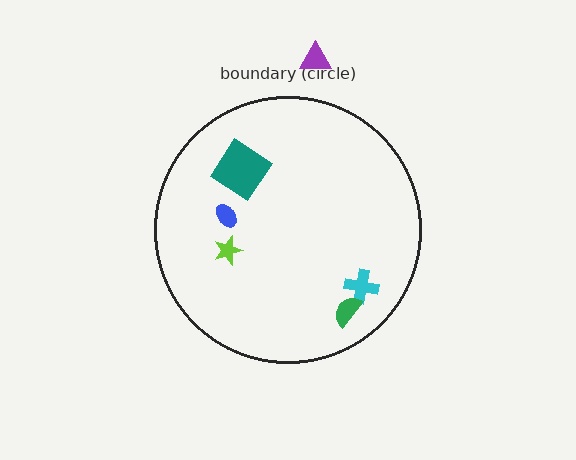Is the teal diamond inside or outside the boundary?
Inside.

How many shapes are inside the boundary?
5 inside, 1 outside.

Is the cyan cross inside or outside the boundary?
Inside.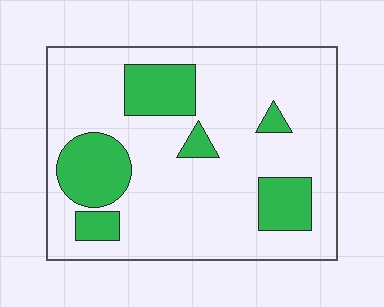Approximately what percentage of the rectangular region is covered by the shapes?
Approximately 20%.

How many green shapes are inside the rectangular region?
6.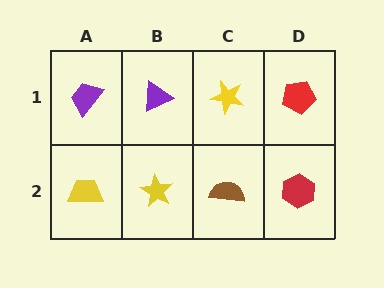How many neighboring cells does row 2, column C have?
3.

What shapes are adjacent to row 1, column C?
A brown semicircle (row 2, column C), a purple triangle (row 1, column B), a red pentagon (row 1, column D).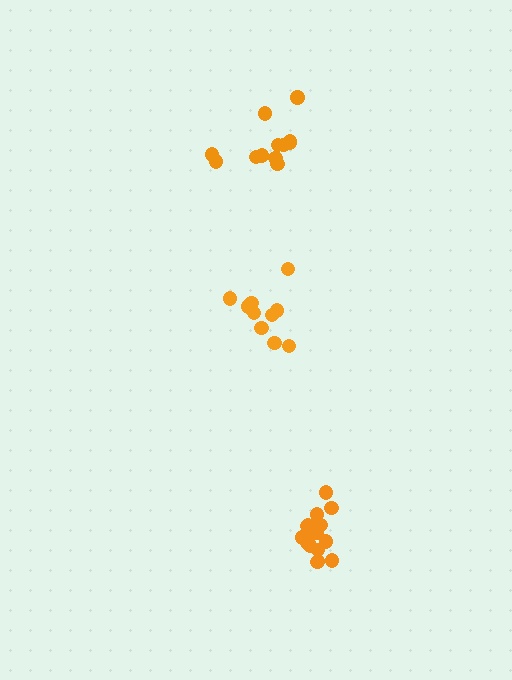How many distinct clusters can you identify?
There are 3 distinct clusters.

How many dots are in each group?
Group 1: 12 dots, Group 2: 16 dots, Group 3: 10 dots (38 total).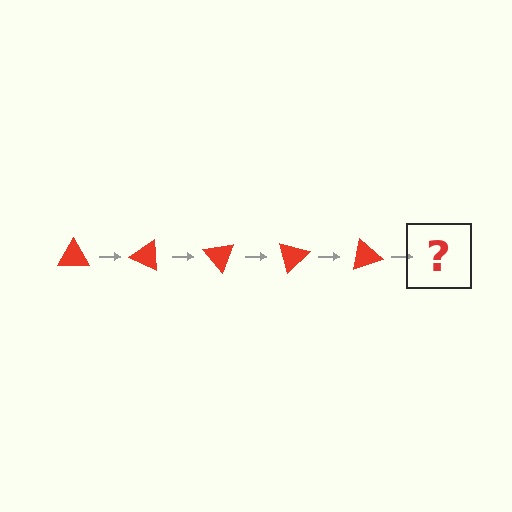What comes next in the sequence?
The next element should be a red triangle rotated 125 degrees.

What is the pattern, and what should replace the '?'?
The pattern is that the triangle rotates 25 degrees each step. The '?' should be a red triangle rotated 125 degrees.